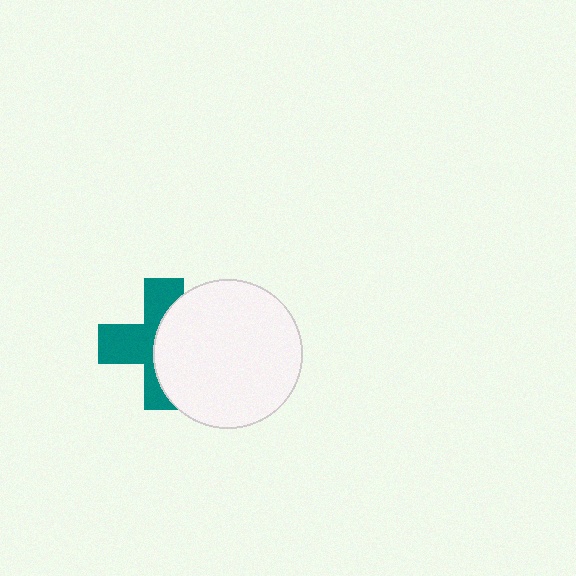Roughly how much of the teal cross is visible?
About half of it is visible (roughly 51%).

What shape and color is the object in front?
The object in front is a white circle.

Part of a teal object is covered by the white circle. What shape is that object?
It is a cross.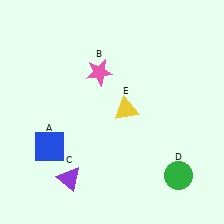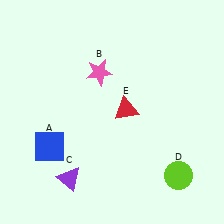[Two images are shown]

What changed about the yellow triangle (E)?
In Image 1, E is yellow. In Image 2, it changed to red.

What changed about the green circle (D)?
In Image 1, D is green. In Image 2, it changed to lime.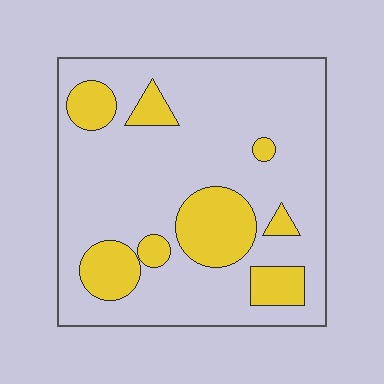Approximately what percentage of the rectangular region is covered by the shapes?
Approximately 20%.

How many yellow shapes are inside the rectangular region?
8.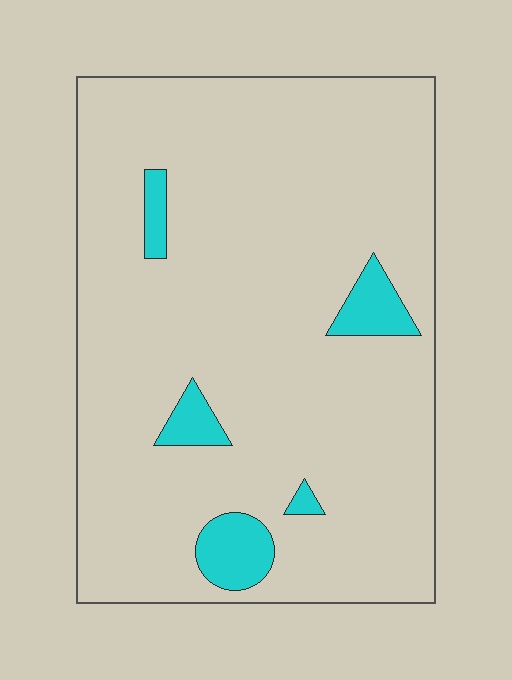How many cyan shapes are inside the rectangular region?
5.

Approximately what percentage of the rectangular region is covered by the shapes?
Approximately 10%.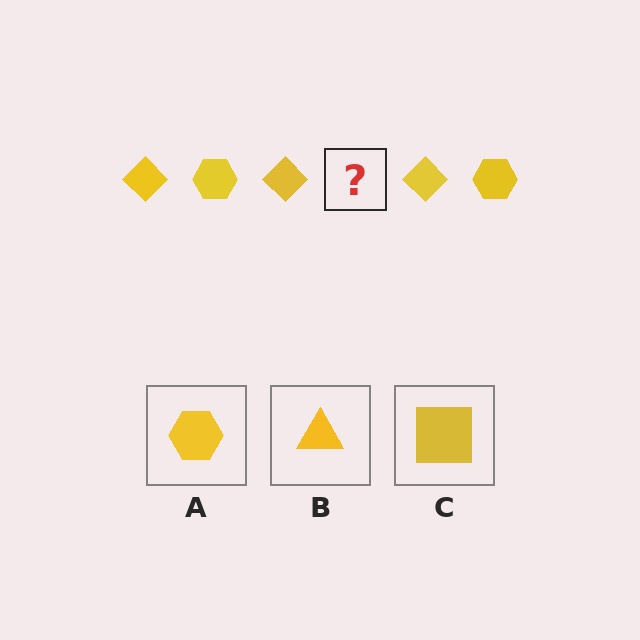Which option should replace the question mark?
Option A.